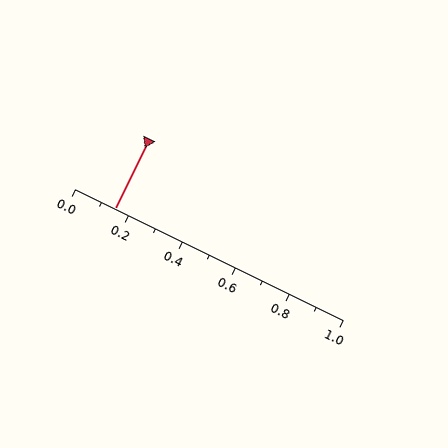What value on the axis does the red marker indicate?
The marker indicates approximately 0.15.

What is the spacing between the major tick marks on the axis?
The major ticks are spaced 0.2 apart.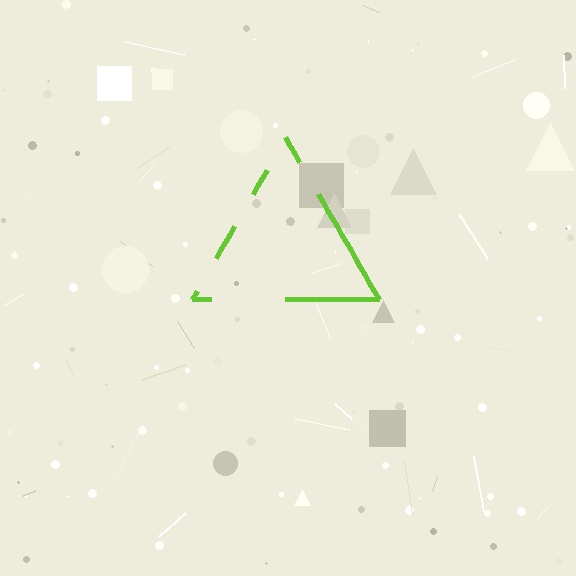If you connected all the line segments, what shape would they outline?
They would outline a triangle.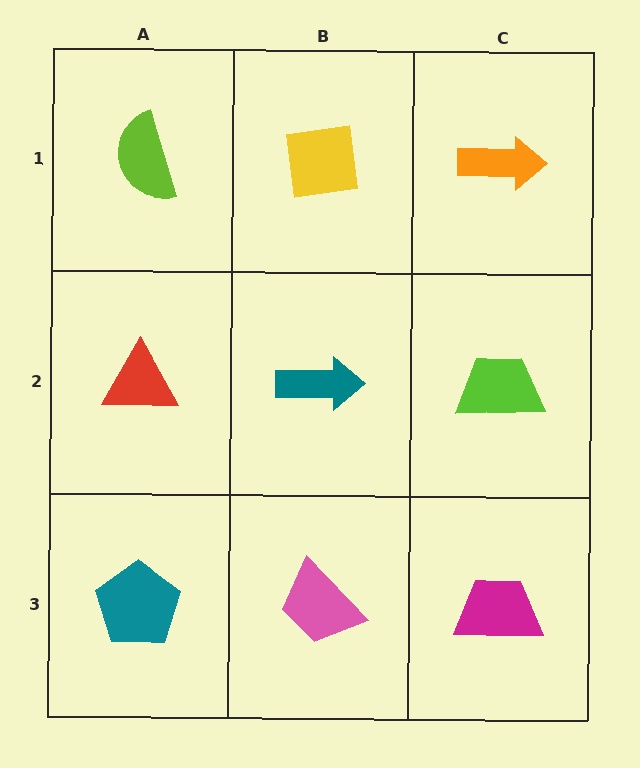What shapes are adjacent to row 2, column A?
A lime semicircle (row 1, column A), a teal pentagon (row 3, column A), a teal arrow (row 2, column B).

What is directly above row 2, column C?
An orange arrow.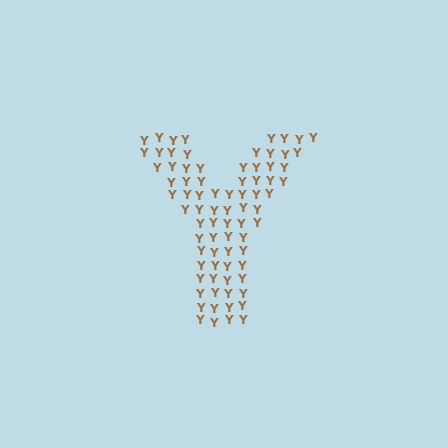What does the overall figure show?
The overall figure shows the letter Y.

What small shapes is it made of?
It is made of small letter Y's.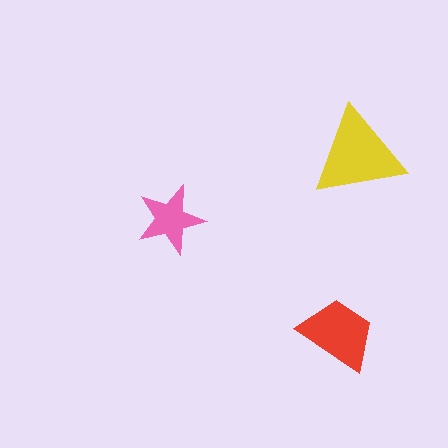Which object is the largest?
The yellow triangle.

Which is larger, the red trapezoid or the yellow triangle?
The yellow triangle.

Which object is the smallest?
The pink star.